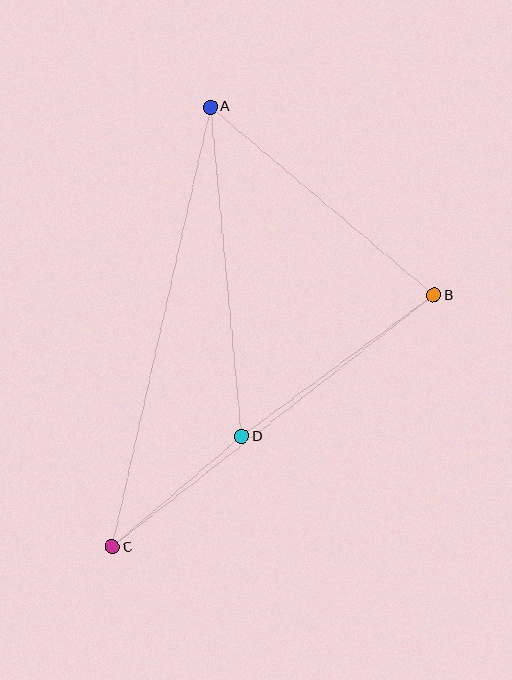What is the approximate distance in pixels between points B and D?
The distance between B and D is approximately 238 pixels.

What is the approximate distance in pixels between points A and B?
The distance between A and B is approximately 292 pixels.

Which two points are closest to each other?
Points C and D are closest to each other.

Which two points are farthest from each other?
Points A and C are farthest from each other.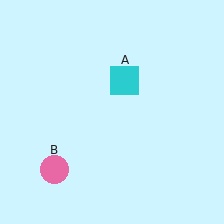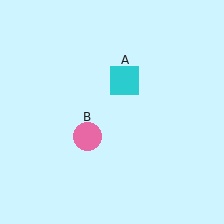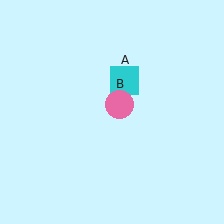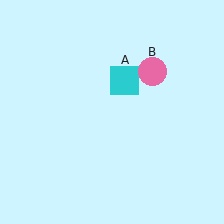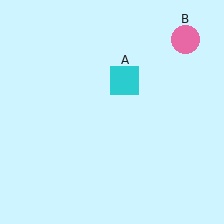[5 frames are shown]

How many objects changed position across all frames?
1 object changed position: pink circle (object B).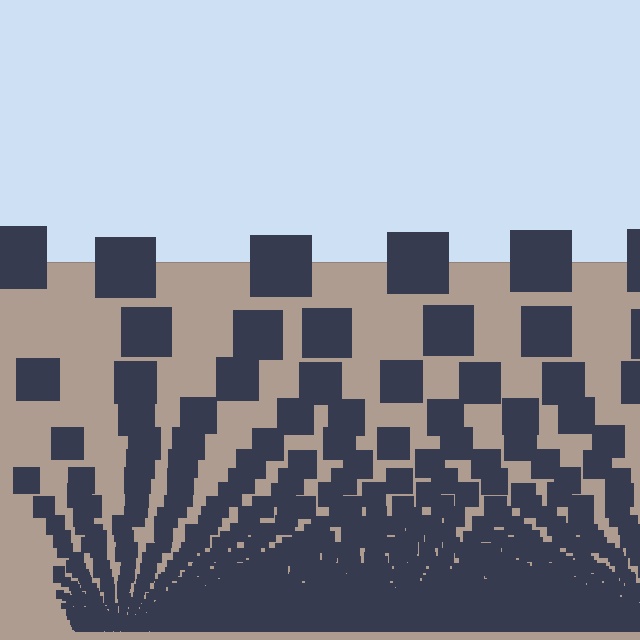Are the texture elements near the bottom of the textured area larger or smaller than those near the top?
Smaller. The gradient is inverted — elements near the bottom are smaller and denser.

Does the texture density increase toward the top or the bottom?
Density increases toward the bottom.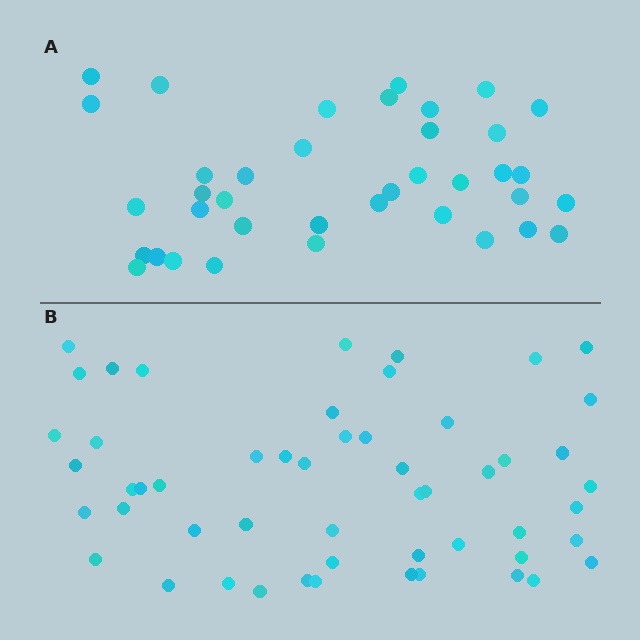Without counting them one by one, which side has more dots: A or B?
Region B (the bottom region) has more dots.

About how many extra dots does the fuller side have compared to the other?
Region B has approximately 15 more dots than region A.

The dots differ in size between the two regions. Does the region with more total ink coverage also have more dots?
No. Region A has more total ink coverage because its dots are larger, but region B actually contains more individual dots. Total area can be misleading — the number of items is what matters here.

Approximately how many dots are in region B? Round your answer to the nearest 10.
About 50 dots. (The exact count is 53, which rounds to 50.)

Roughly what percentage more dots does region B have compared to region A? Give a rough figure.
About 40% more.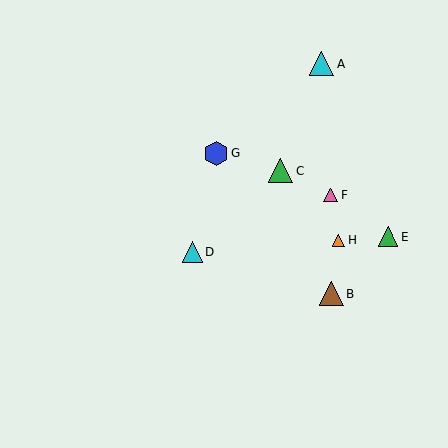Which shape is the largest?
The green triangle (labeled C) is the largest.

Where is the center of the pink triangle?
The center of the pink triangle is at (331, 195).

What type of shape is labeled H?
Shape H is an orange triangle.